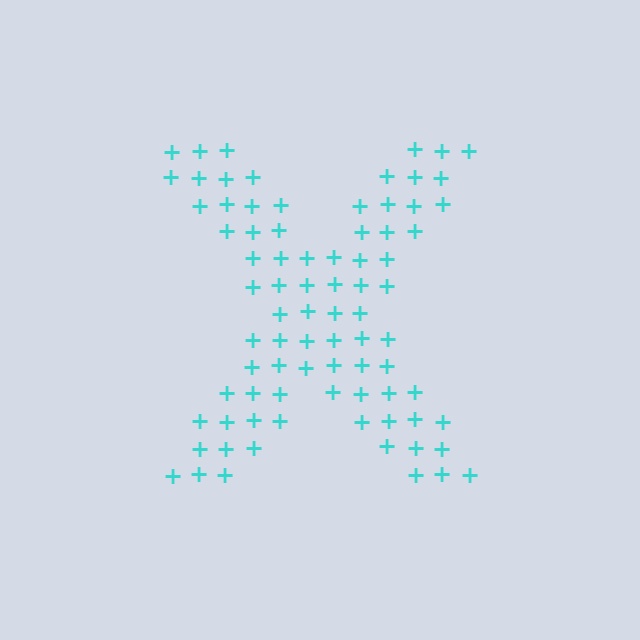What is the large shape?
The large shape is the letter X.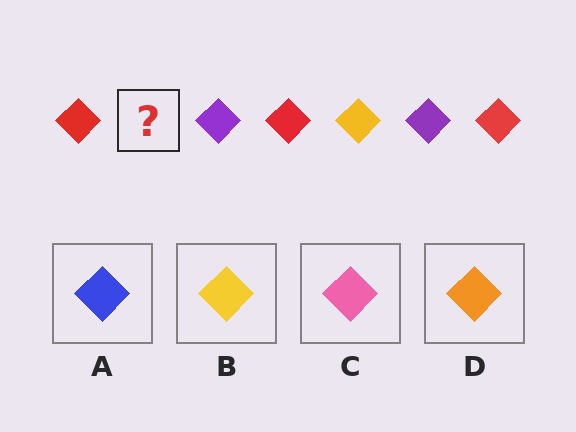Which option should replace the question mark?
Option B.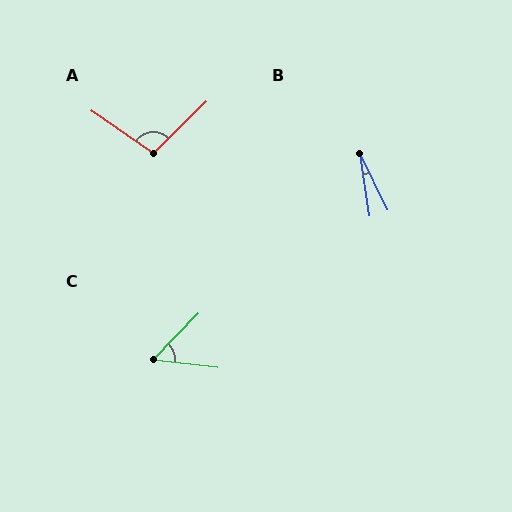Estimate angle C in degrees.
Approximately 52 degrees.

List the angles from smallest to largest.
B (18°), C (52°), A (102°).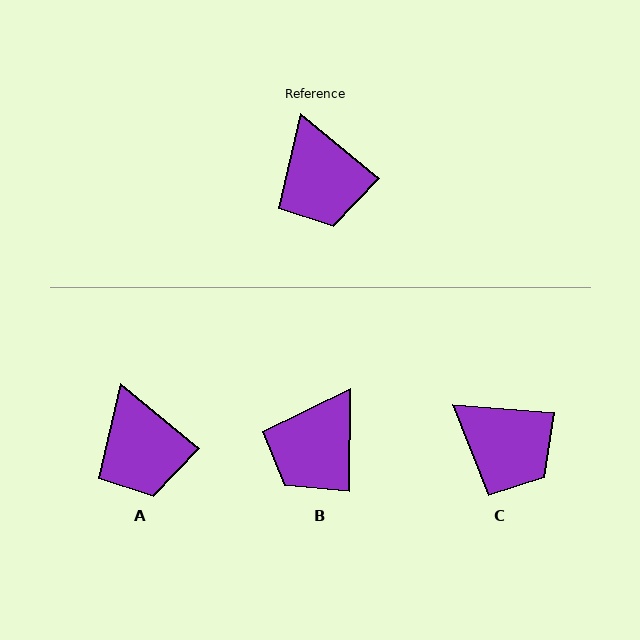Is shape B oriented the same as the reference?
No, it is off by about 51 degrees.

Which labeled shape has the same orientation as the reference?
A.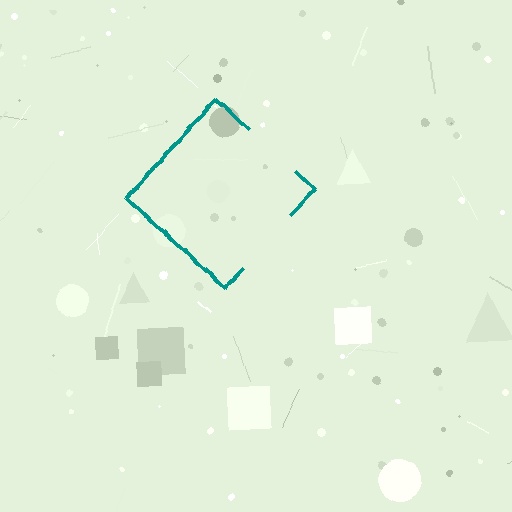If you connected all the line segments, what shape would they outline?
They would outline a diamond.